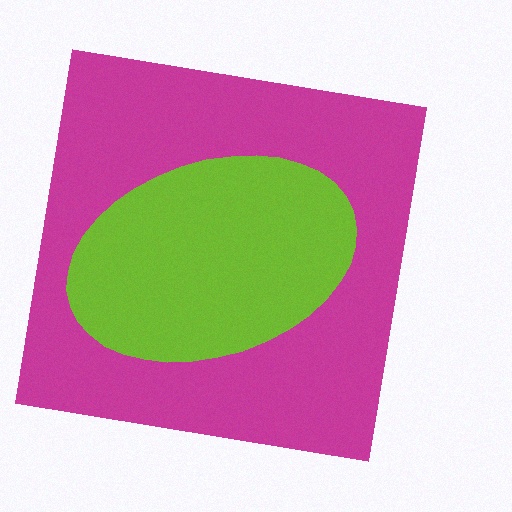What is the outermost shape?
The magenta square.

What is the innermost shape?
The lime ellipse.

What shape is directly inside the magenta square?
The lime ellipse.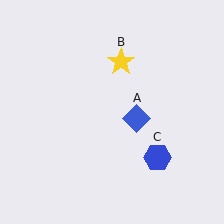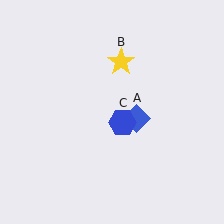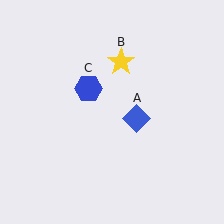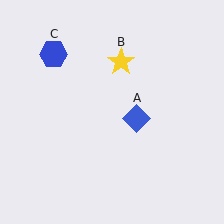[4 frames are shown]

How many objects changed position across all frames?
1 object changed position: blue hexagon (object C).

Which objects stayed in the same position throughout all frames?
Blue diamond (object A) and yellow star (object B) remained stationary.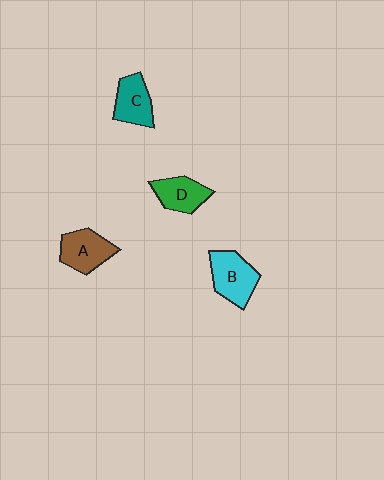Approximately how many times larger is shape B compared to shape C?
Approximately 1.2 times.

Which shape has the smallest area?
Shape D (green).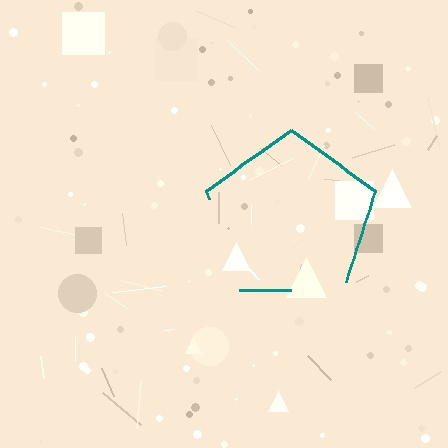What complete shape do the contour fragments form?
The contour fragments form a pentagon.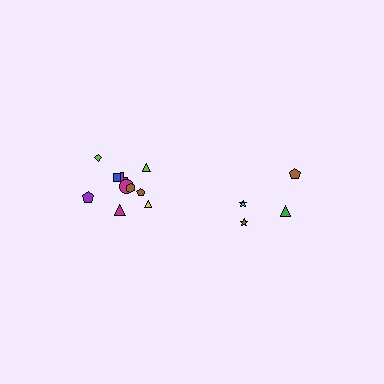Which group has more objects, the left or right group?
The left group.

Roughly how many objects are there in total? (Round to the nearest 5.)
Roughly 15 objects in total.